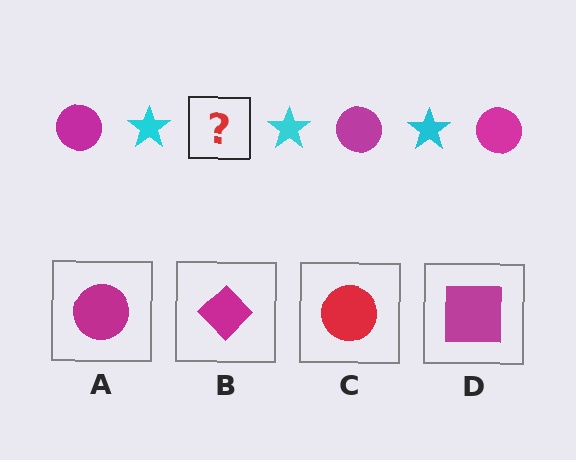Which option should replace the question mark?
Option A.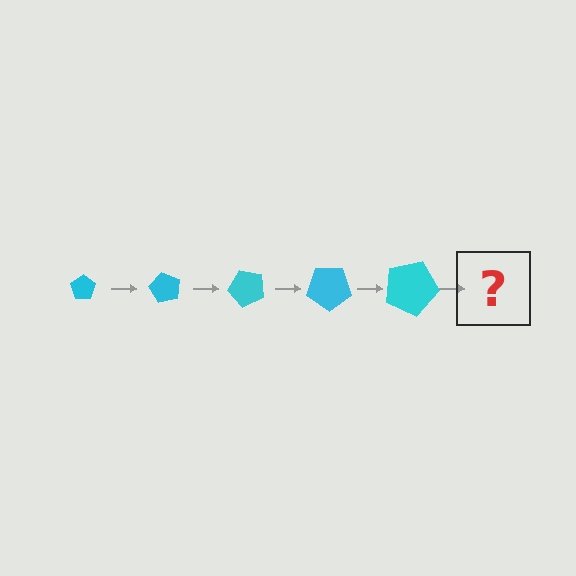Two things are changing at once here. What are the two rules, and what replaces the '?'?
The two rules are that the pentagon grows larger each step and it rotates 60 degrees each step. The '?' should be a pentagon, larger than the previous one and rotated 300 degrees from the start.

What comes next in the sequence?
The next element should be a pentagon, larger than the previous one and rotated 300 degrees from the start.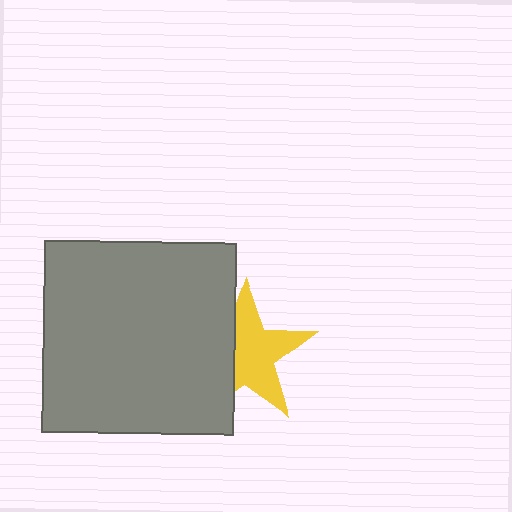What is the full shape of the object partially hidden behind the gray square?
The partially hidden object is a yellow star.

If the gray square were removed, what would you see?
You would see the complete yellow star.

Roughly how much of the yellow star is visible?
About half of it is visible (roughly 63%).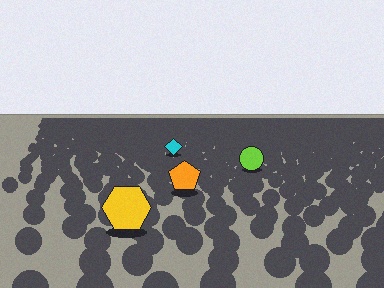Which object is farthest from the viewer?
The cyan diamond is farthest from the viewer. It appears smaller and the ground texture around it is denser.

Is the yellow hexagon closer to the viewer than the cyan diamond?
Yes. The yellow hexagon is closer — you can tell from the texture gradient: the ground texture is coarser near it.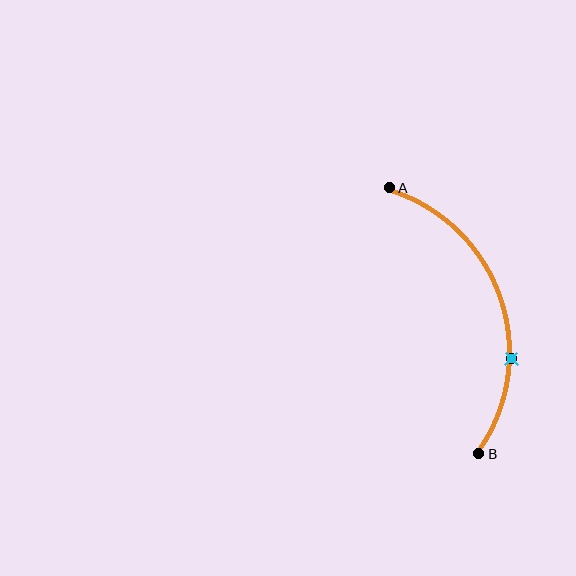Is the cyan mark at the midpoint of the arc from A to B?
No. The cyan mark lies on the arc but is closer to endpoint B. The arc midpoint would be at the point on the curve equidistant along the arc from both A and B.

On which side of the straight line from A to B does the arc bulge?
The arc bulges to the right of the straight line connecting A and B.